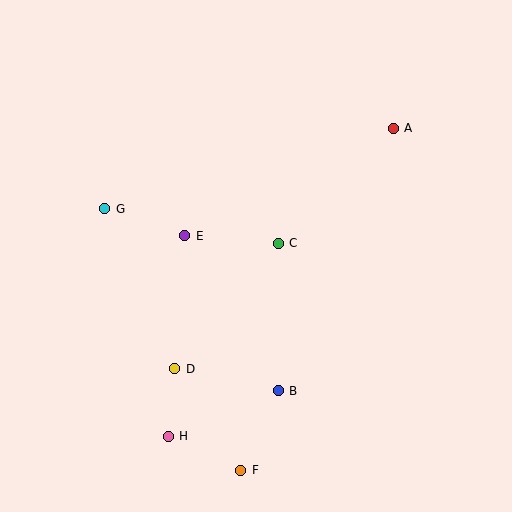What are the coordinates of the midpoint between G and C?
The midpoint between G and C is at (191, 226).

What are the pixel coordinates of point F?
Point F is at (241, 470).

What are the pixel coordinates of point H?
Point H is at (168, 436).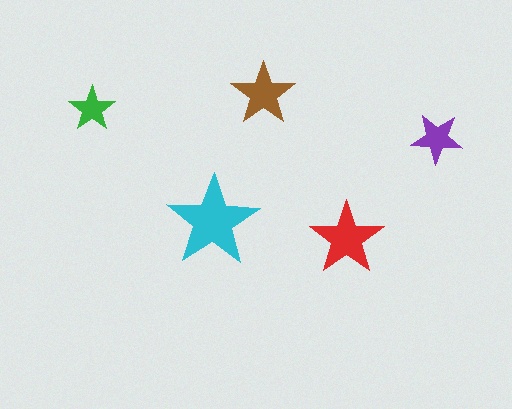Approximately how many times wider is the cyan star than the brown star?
About 1.5 times wider.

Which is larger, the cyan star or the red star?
The cyan one.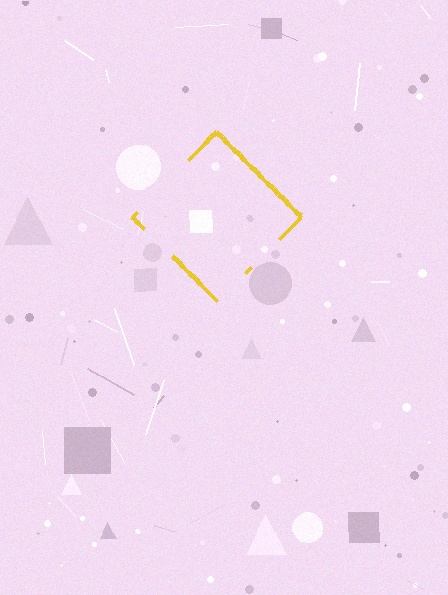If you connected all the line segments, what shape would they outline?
They would outline a diamond.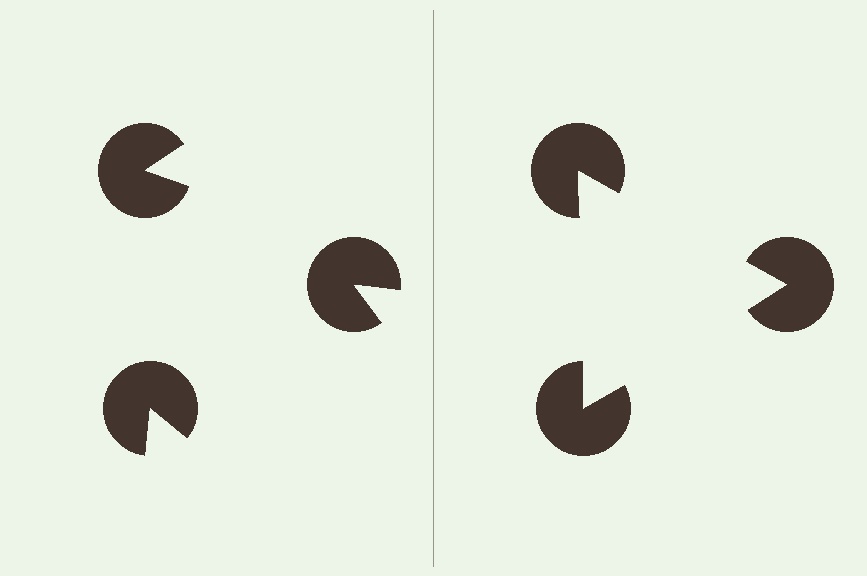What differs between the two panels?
The pac-man discs are positioned identically on both sides; only the wedge orientations differ. On the right they align to a triangle; on the left they are misaligned.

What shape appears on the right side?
An illusory triangle.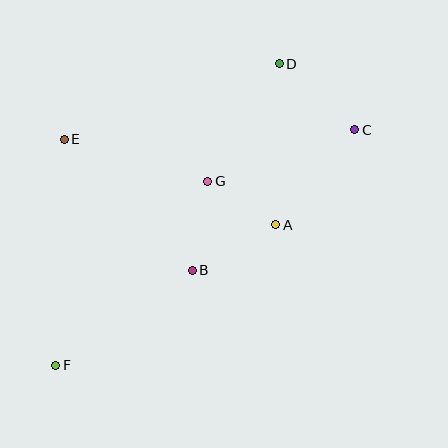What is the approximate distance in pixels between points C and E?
The distance between C and E is approximately 291 pixels.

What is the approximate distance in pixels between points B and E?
The distance between B and E is approximately 183 pixels.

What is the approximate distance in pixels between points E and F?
The distance between E and F is approximately 226 pixels.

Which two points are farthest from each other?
Points C and F are farthest from each other.